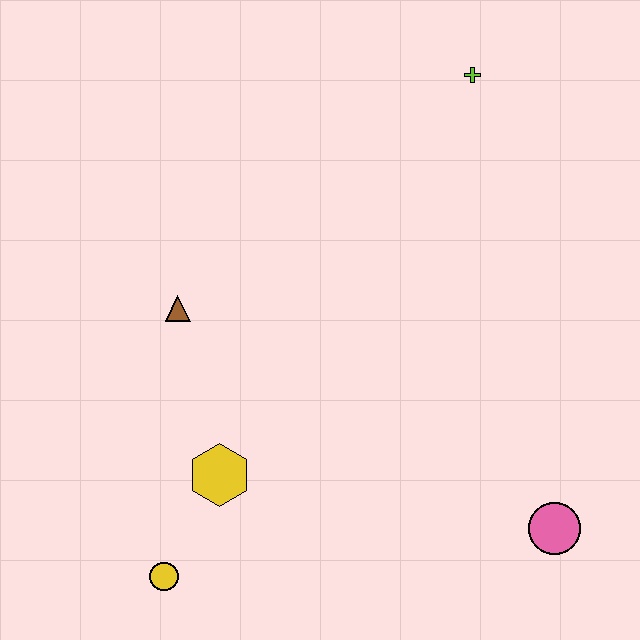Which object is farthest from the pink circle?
The lime cross is farthest from the pink circle.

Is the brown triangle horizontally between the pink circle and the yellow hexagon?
No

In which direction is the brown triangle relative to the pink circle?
The brown triangle is to the left of the pink circle.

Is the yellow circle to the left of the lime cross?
Yes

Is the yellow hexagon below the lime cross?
Yes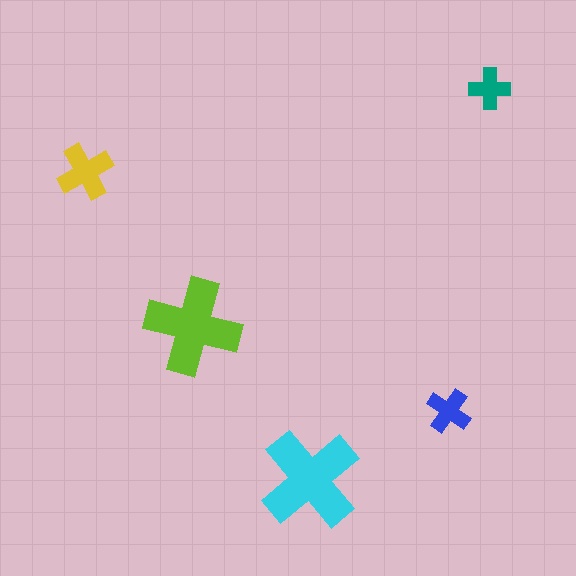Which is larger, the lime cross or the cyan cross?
The cyan one.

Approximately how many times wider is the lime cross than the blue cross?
About 2 times wider.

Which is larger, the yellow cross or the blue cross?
The yellow one.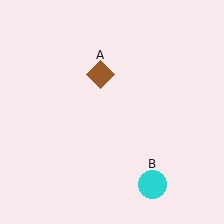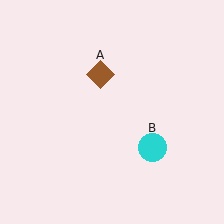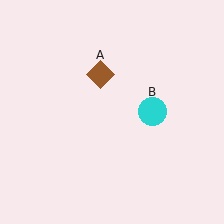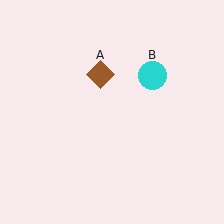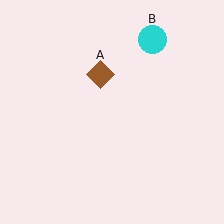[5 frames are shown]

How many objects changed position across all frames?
1 object changed position: cyan circle (object B).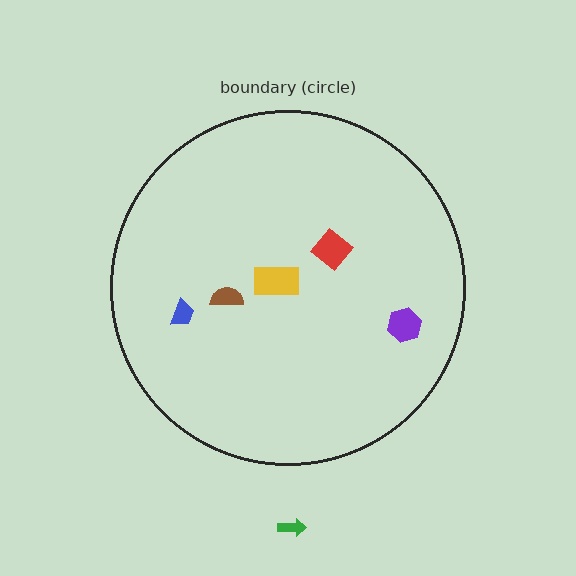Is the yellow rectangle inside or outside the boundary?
Inside.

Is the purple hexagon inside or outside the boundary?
Inside.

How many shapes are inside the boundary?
5 inside, 1 outside.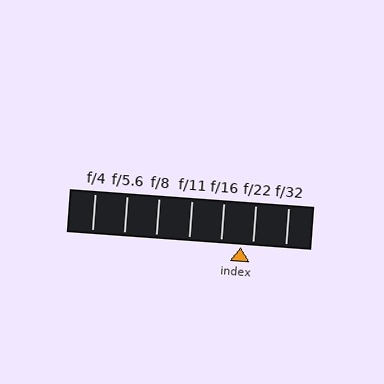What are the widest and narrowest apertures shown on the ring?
The widest aperture shown is f/4 and the narrowest is f/32.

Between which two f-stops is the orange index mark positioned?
The index mark is between f/16 and f/22.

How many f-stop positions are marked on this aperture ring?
There are 7 f-stop positions marked.